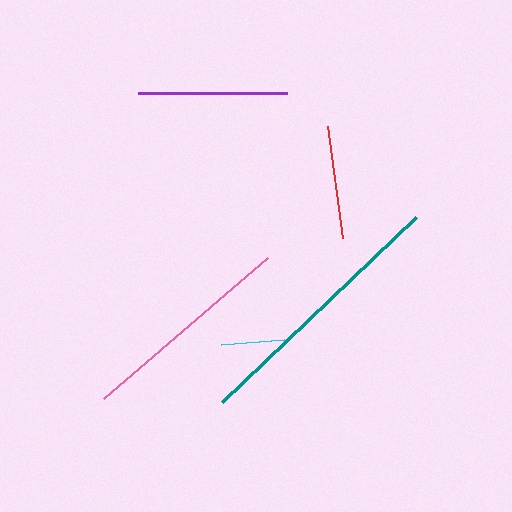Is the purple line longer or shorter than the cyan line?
The purple line is longer than the cyan line.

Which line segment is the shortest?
The cyan line is the shortest at approximately 63 pixels.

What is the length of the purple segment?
The purple segment is approximately 150 pixels long.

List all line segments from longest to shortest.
From longest to shortest: teal, pink, purple, red, cyan.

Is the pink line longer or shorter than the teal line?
The teal line is longer than the pink line.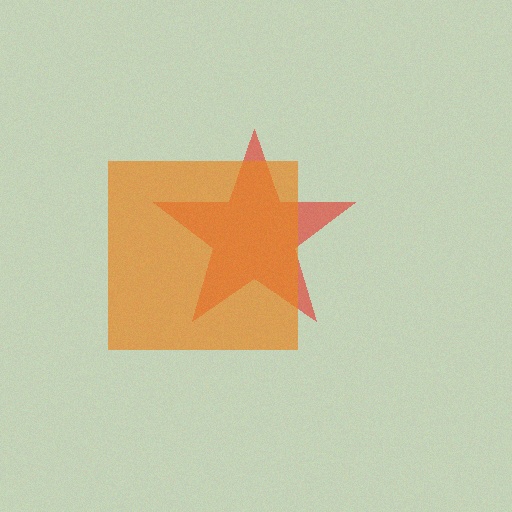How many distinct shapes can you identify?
There are 2 distinct shapes: a red star, an orange square.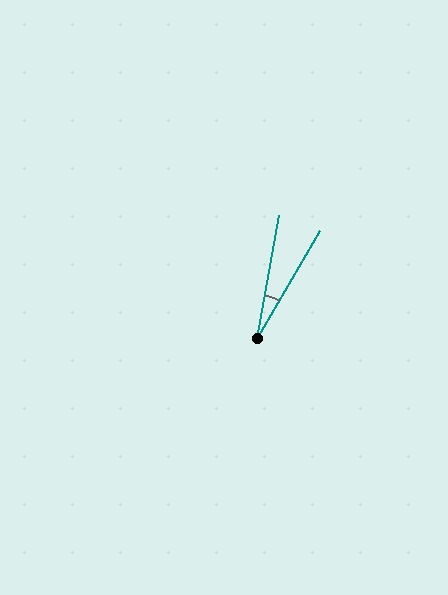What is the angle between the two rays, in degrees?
Approximately 20 degrees.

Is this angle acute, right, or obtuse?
It is acute.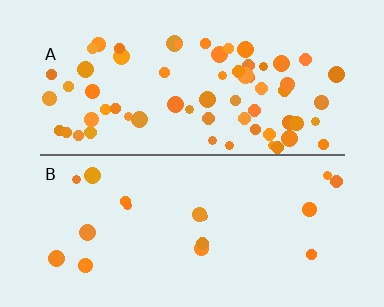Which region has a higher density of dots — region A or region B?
A (the top).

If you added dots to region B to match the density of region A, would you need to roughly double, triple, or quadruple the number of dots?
Approximately quadruple.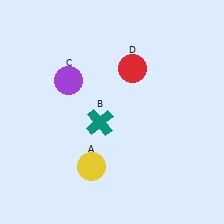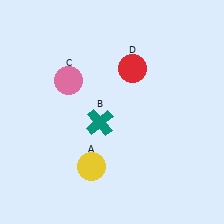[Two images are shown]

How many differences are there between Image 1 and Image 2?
There is 1 difference between the two images.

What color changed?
The circle (C) changed from purple in Image 1 to pink in Image 2.